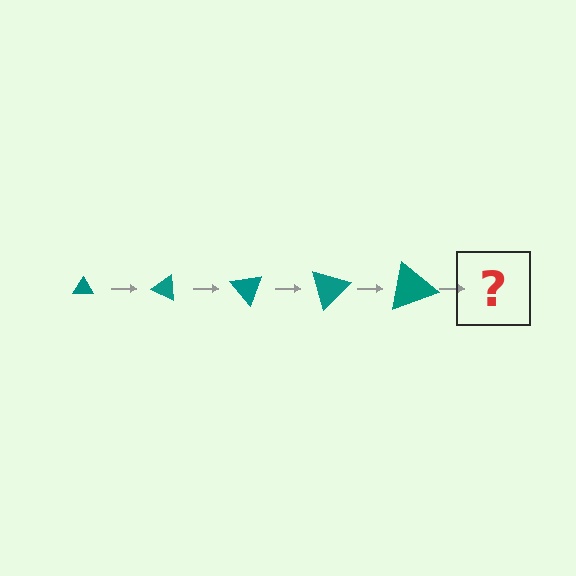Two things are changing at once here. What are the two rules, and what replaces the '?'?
The two rules are that the triangle grows larger each step and it rotates 25 degrees each step. The '?' should be a triangle, larger than the previous one and rotated 125 degrees from the start.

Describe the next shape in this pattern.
It should be a triangle, larger than the previous one and rotated 125 degrees from the start.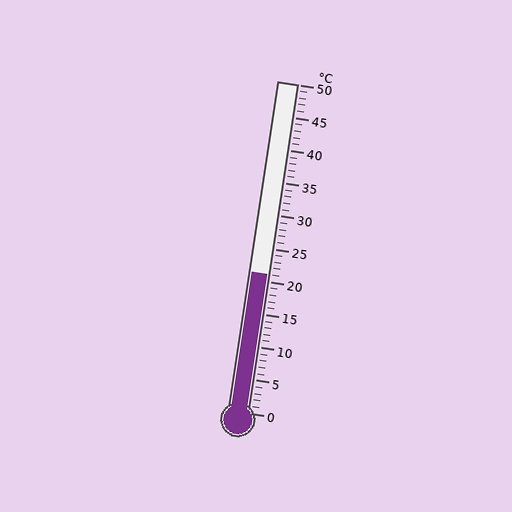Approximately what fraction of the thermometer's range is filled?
The thermometer is filled to approximately 40% of its range.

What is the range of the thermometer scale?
The thermometer scale ranges from 0°C to 50°C.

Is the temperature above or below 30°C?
The temperature is below 30°C.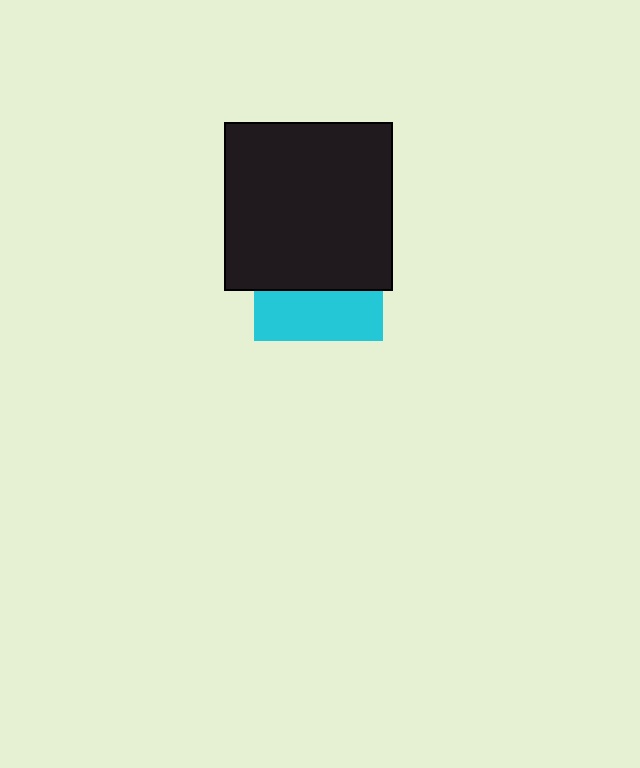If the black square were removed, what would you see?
You would see the complete cyan square.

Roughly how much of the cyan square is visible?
A small part of it is visible (roughly 38%).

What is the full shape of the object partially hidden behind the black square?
The partially hidden object is a cyan square.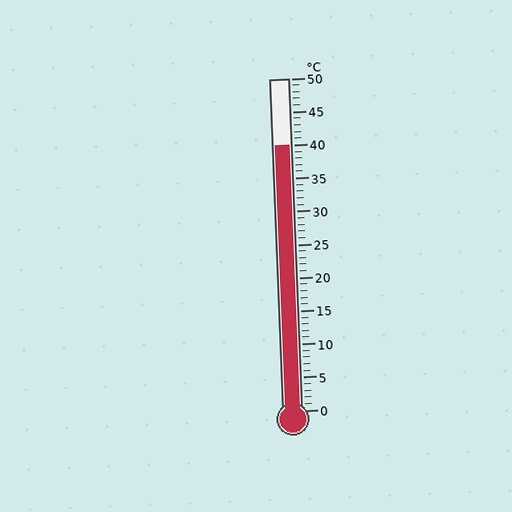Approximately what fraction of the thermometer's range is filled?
The thermometer is filled to approximately 80% of its range.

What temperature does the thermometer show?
The thermometer shows approximately 40°C.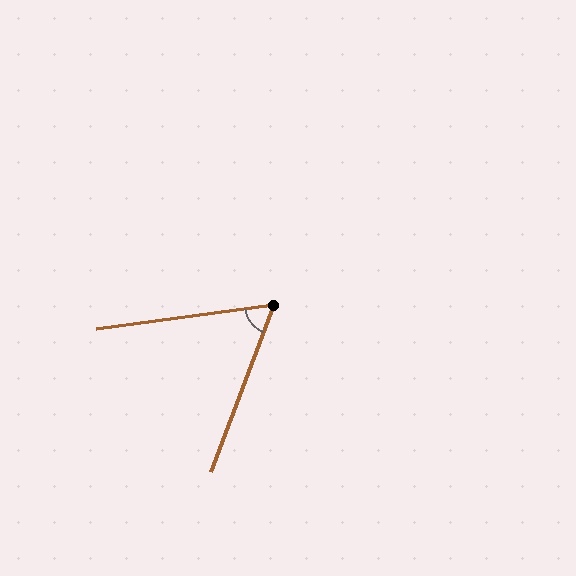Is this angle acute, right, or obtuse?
It is acute.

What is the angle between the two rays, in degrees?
Approximately 61 degrees.